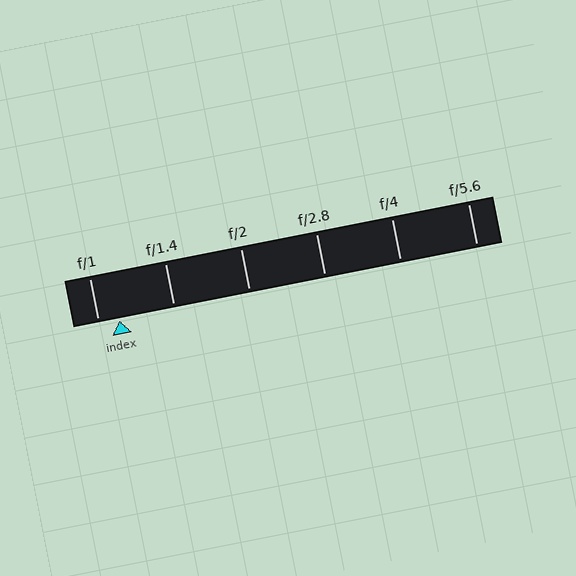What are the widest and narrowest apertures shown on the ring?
The widest aperture shown is f/1 and the narrowest is f/5.6.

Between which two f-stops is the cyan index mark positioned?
The index mark is between f/1 and f/1.4.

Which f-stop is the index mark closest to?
The index mark is closest to f/1.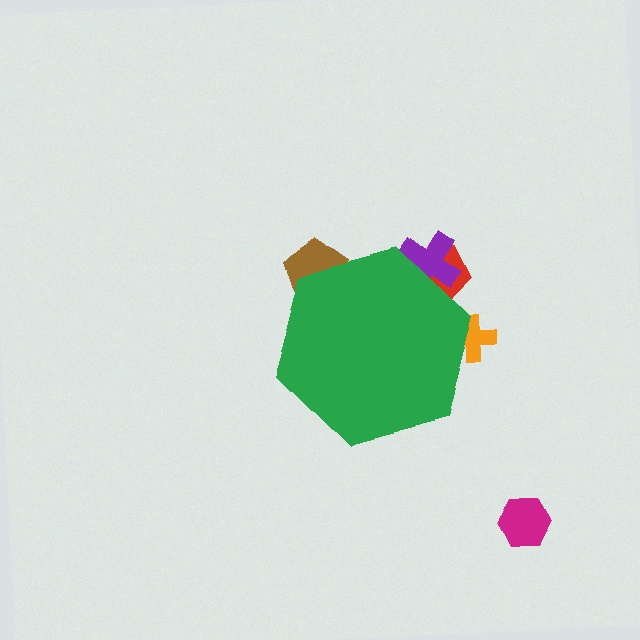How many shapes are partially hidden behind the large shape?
4 shapes are partially hidden.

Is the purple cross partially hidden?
Yes, the purple cross is partially hidden behind the green hexagon.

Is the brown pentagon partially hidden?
Yes, the brown pentagon is partially hidden behind the green hexagon.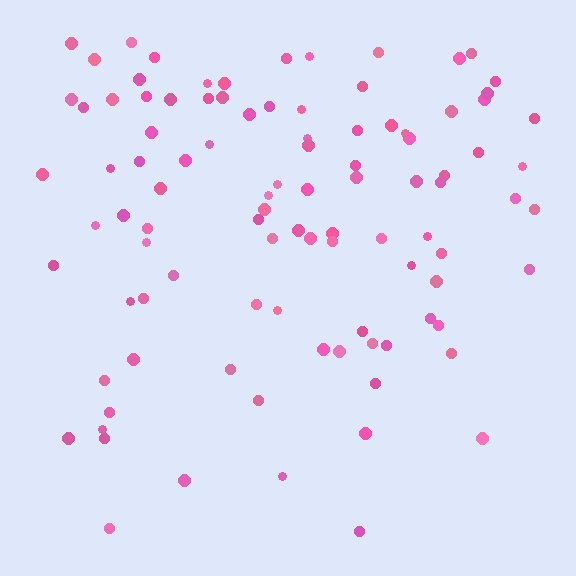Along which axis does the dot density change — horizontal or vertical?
Vertical.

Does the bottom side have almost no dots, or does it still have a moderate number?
Still a moderate number, just noticeably fewer than the top.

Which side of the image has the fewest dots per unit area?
The bottom.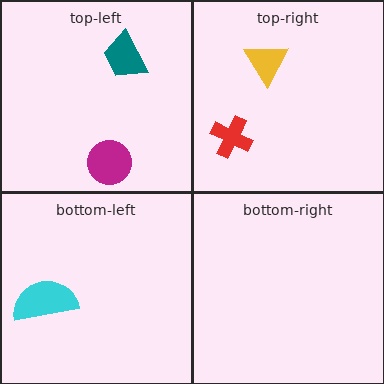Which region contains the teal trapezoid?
The top-left region.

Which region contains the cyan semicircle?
The bottom-left region.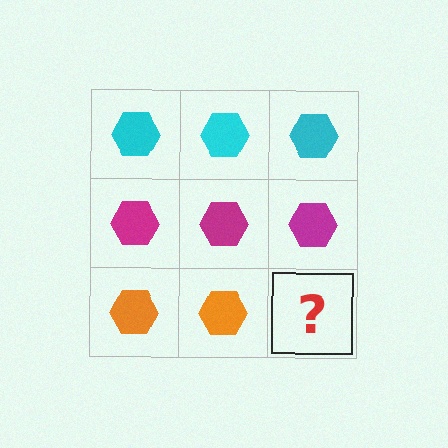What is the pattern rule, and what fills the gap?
The rule is that each row has a consistent color. The gap should be filled with an orange hexagon.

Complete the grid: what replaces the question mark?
The question mark should be replaced with an orange hexagon.